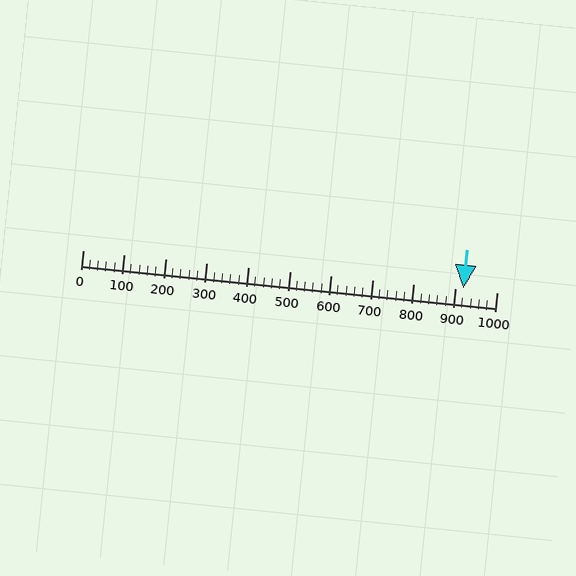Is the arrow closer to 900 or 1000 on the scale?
The arrow is closer to 900.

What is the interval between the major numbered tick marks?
The major tick marks are spaced 100 units apart.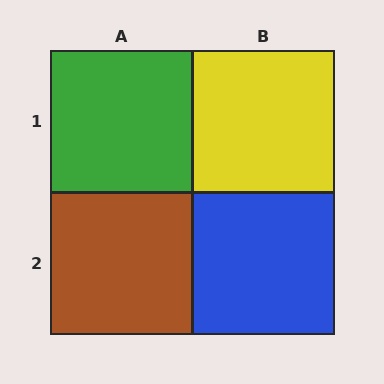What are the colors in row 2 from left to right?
Brown, blue.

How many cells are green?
1 cell is green.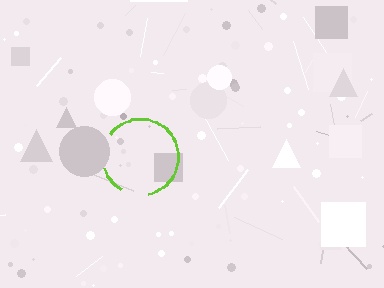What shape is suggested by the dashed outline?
The dashed outline suggests a circle.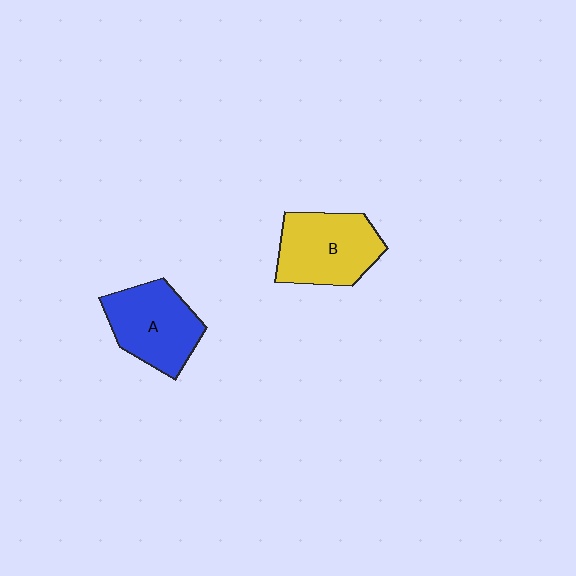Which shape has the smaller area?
Shape A (blue).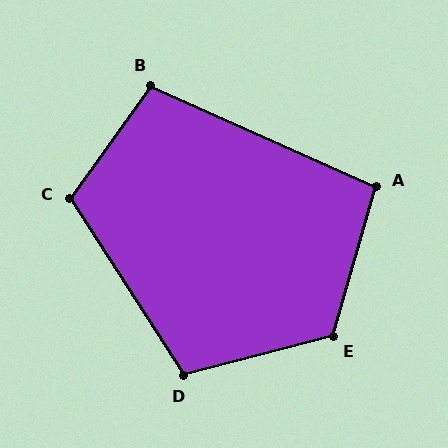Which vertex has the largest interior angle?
E, at approximately 121 degrees.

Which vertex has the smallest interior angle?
A, at approximately 98 degrees.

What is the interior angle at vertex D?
Approximately 108 degrees (obtuse).